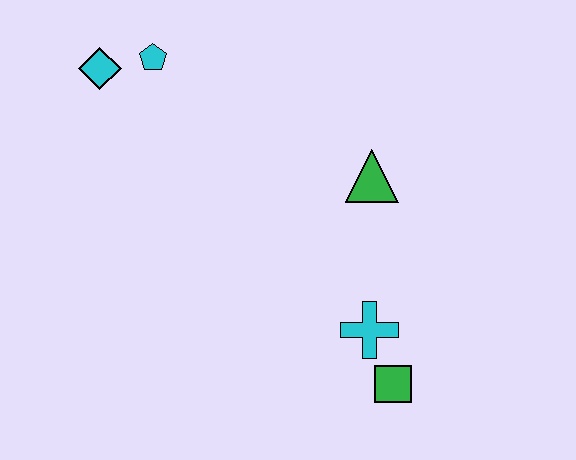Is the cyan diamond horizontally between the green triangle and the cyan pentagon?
No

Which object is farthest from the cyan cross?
The cyan diamond is farthest from the cyan cross.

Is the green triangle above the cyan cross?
Yes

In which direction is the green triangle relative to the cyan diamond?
The green triangle is to the right of the cyan diamond.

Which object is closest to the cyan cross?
The green square is closest to the cyan cross.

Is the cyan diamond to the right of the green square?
No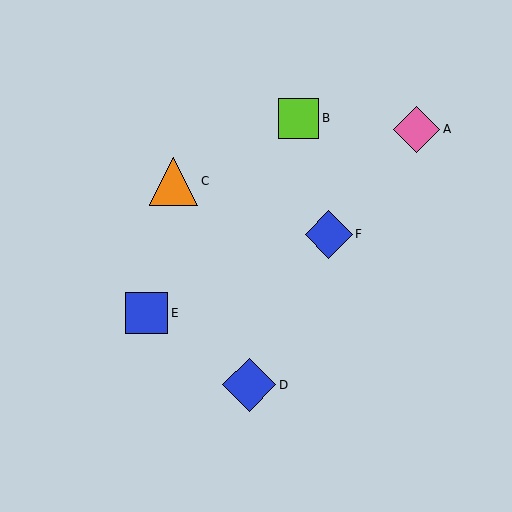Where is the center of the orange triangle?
The center of the orange triangle is at (174, 181).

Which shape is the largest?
The blue diamond (labeled D) is the largest.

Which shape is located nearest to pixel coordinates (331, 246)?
The blue diamond (labeled F) at (329, 234) is nearest to that location.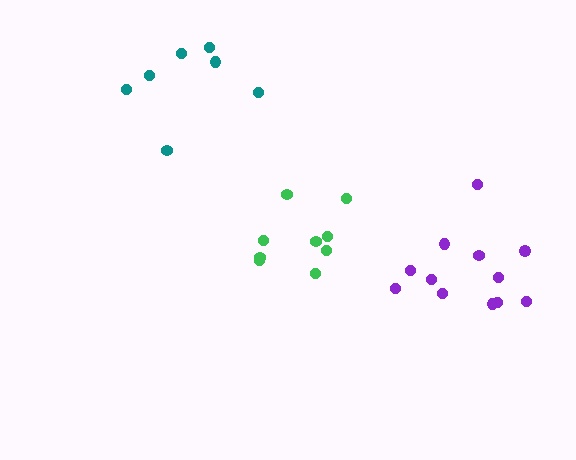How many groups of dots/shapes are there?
There are 3 groups.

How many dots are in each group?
Group 1: 9 dots, Group 2: 12 dots, Group 3: 7 dots (28 total).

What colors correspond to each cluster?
The clusters are colored: green, purple, teal.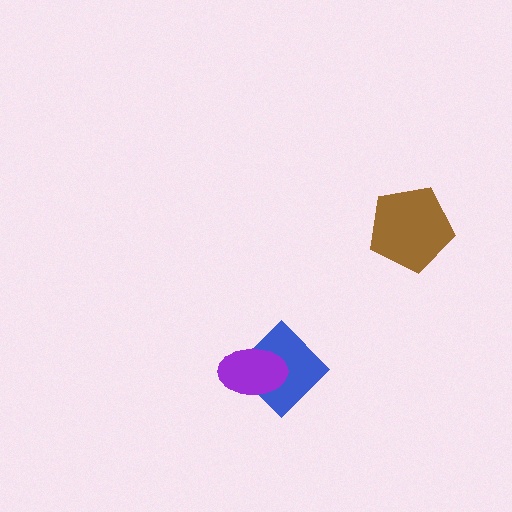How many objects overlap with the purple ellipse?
1 object overlaps with the purple ellipse.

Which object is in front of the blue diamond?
The purple ellipse is in front of the blue diamond.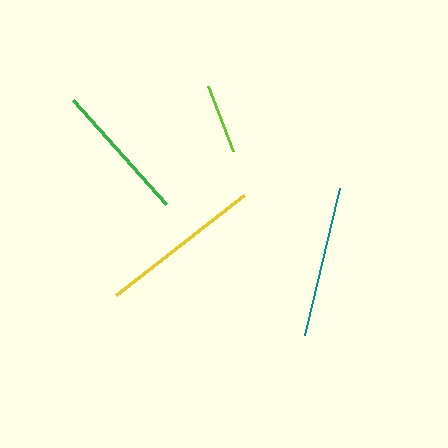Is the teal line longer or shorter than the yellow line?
The yellow line is longer than the teal line.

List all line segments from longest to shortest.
From longest to shortest: yellow, teal, green, lime.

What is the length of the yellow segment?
The yellow segment is approximately 163 pixels long.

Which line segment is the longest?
The yellow line is the longest at approximately 163 pixels.